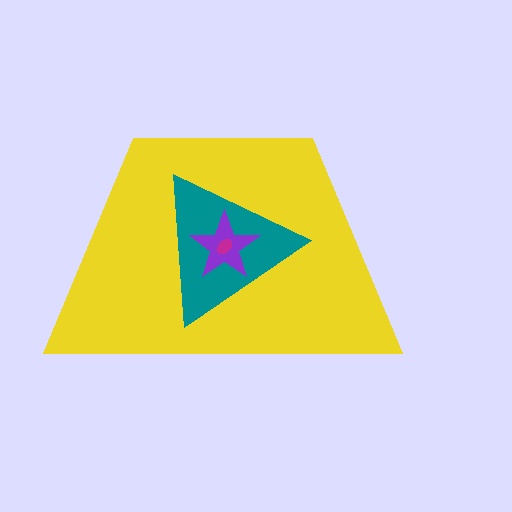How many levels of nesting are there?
4.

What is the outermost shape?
The yellow trapezoid.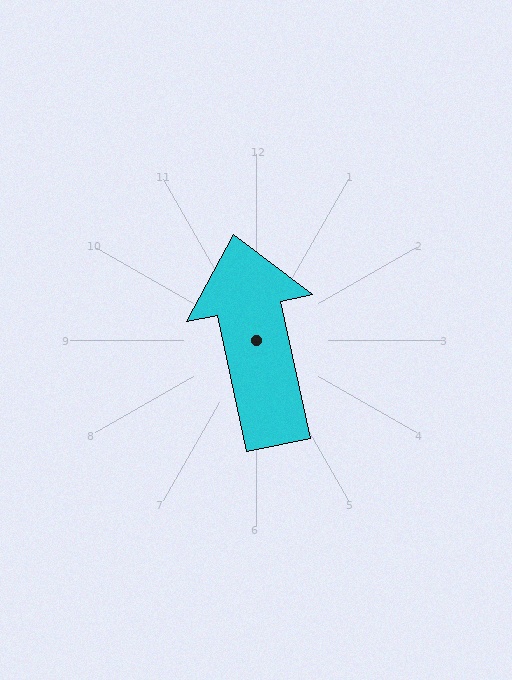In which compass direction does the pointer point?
North.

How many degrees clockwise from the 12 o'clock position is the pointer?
Approximately 348 degrees.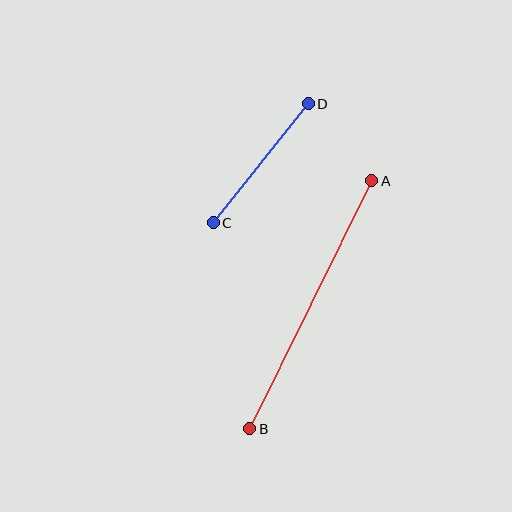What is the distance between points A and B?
The distance is approximately 276 pixels.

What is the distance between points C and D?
The distance is approximately 153 pixels.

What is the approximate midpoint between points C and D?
The midpoint is at approximately (261, 163) pixels.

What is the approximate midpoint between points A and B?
The midpoint is at approximately (311, 305) pixels.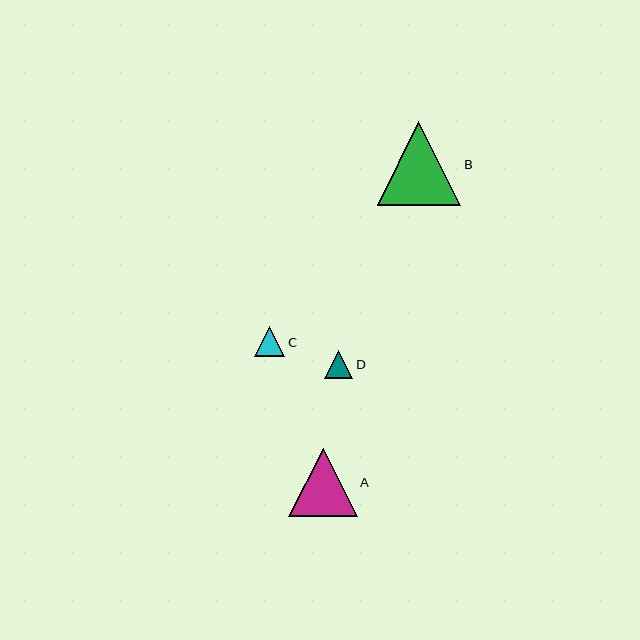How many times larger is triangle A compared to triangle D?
Triangle A is approximately 2.4 times the size of triangle D.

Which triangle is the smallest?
Triangle D is the smallest with a size of approximately 29 pixels.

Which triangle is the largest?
Triangle B is the largest with a size of approximately 84 pixels.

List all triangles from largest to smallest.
From largest to smallest: B, A, C, D.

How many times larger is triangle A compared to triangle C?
Triangle A is approximately 2.3 times the size of triangle C.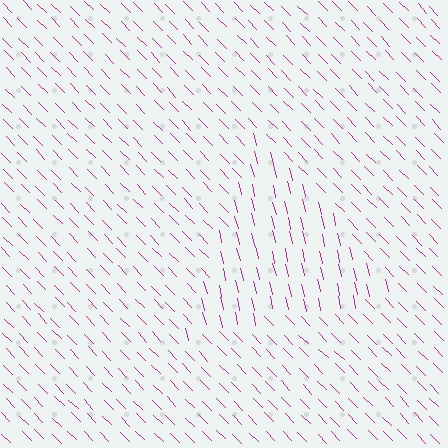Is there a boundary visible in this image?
Yes, there is a texture boundary formed by a change in line orientation.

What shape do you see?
I see a triangle.